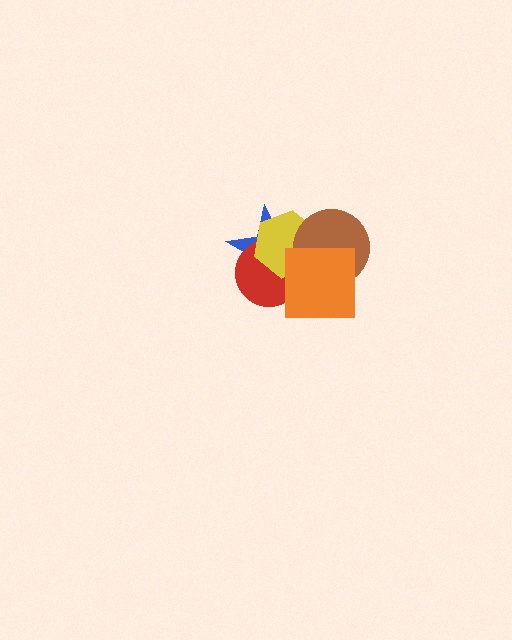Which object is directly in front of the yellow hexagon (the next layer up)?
The brown circle is directly in front of the yellow hexagon.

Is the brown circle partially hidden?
Yes, it is partially covered by another shape.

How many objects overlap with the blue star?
4 objects overlap with the blue star.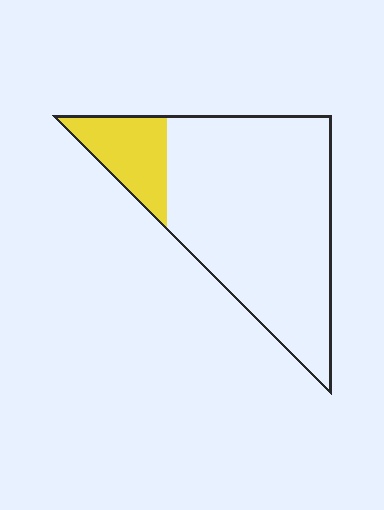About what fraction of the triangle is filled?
About one sixth (1/6).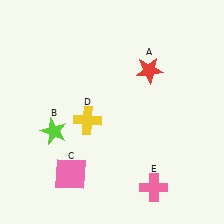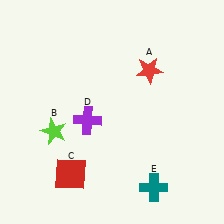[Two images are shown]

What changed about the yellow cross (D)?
In Image 1, D is yellow. In Image 2, it changed to purple.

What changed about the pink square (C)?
In Image 1, C is pink. In Image 2, it changed to red.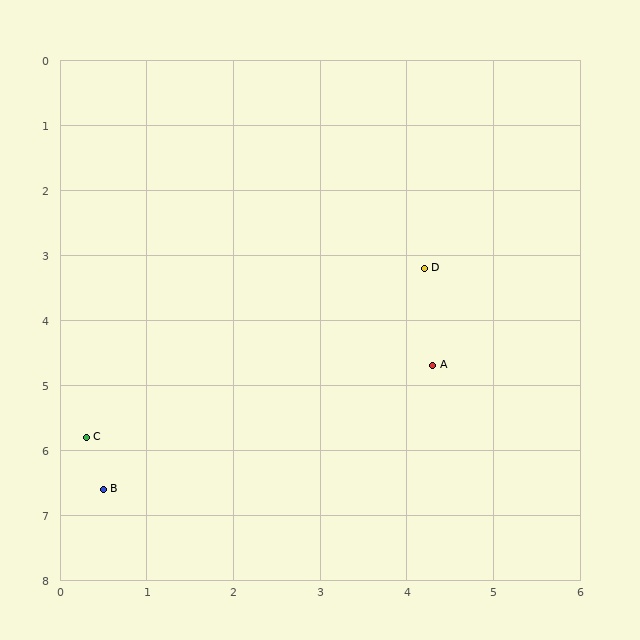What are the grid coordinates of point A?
Point A is at approximately (4.3, 4.7).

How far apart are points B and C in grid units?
Points B and C are about 0.8 grid units apart.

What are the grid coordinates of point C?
Point C is at approximately (0.3, 5.8).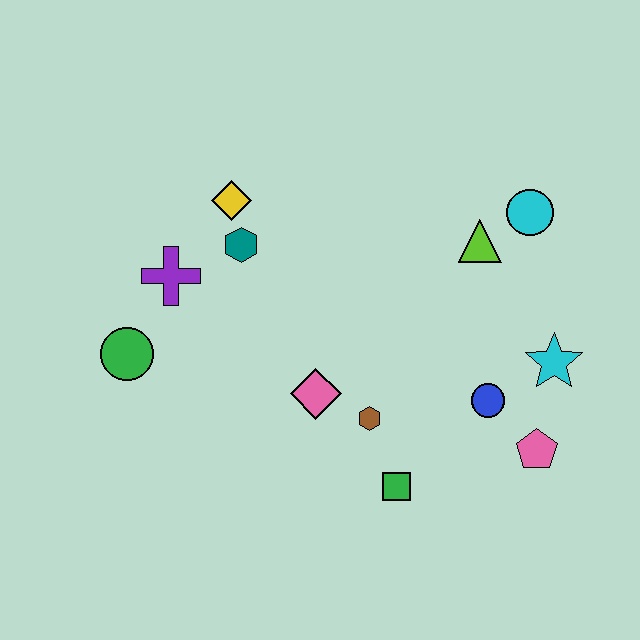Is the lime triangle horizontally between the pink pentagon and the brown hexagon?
Yes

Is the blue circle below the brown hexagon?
No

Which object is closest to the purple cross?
The teal hexagon is closest to the purple cross.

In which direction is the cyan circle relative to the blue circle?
The cyan circle is above the blue circle.